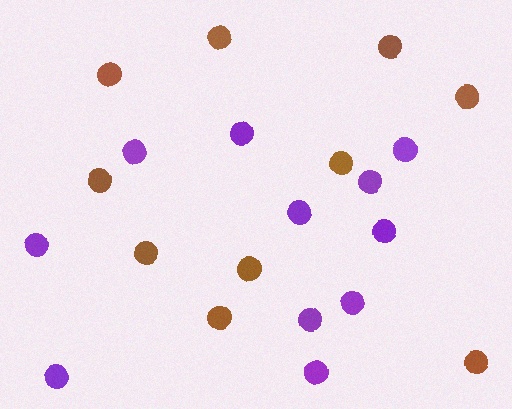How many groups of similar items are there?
There are 2 groups: one group of purple circles (11) and one group of brown circles (10).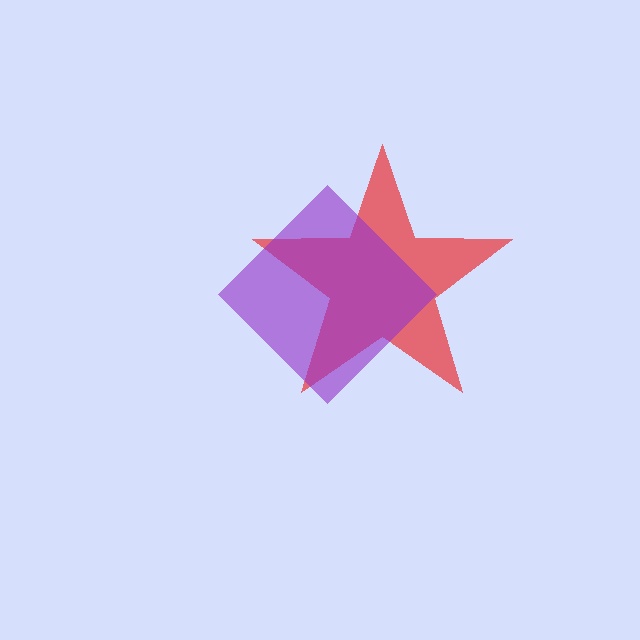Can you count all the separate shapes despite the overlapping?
Yes, there are 2 separate shapes.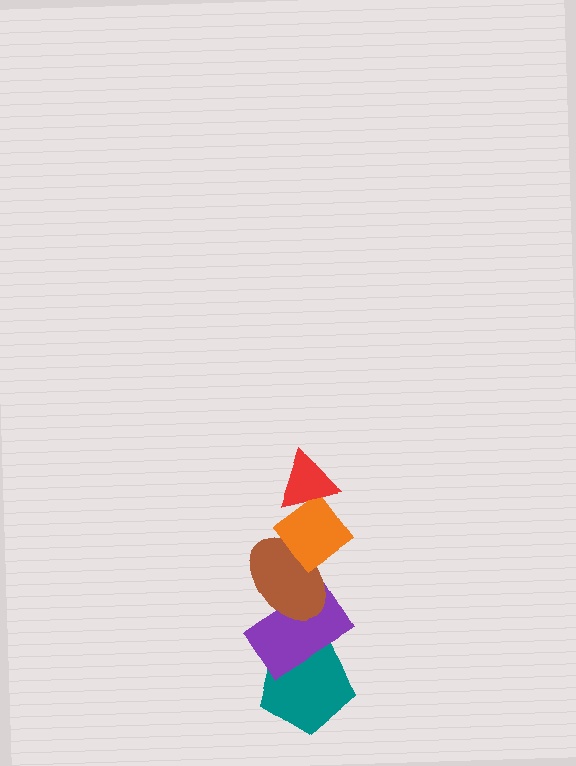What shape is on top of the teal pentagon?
The purple rectangle is on top of the teal pentagon.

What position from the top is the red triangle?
The red triangle is 1st from the top.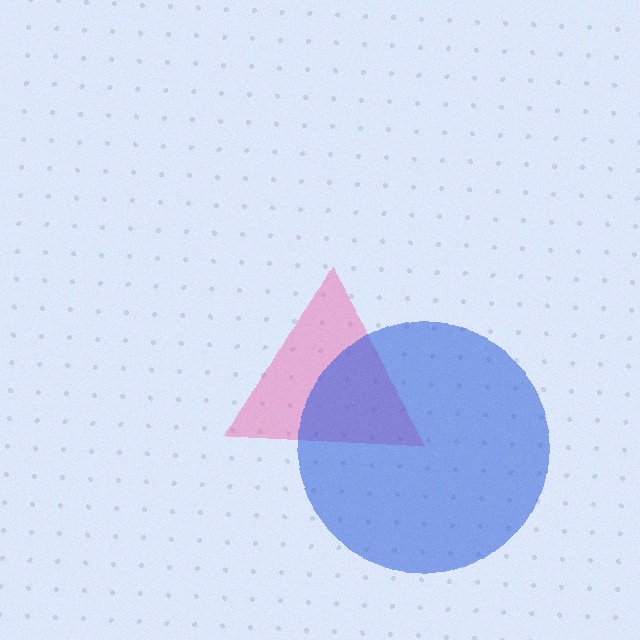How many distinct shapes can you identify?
There are 2 distinct shapes: a pink triangle, a blue circle.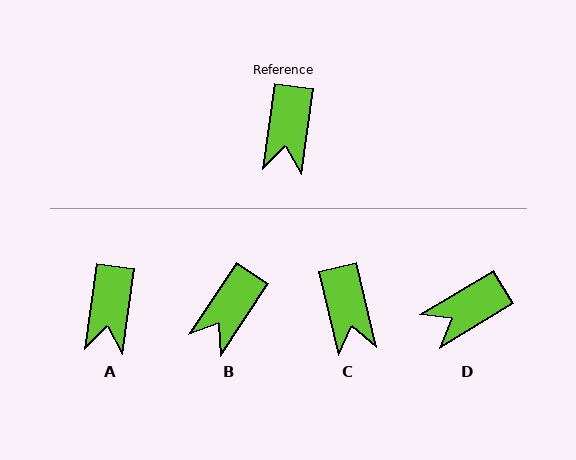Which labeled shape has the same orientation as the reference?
A.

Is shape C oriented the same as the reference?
No, it is off by about 21 degrees.